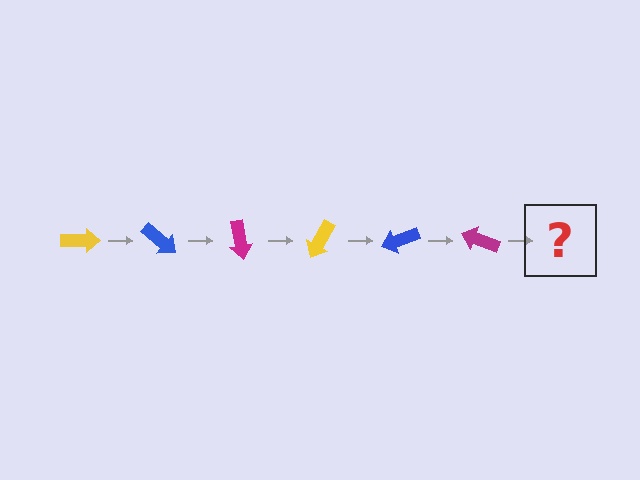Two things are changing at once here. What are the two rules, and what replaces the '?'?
The two rules are that it rotates 40 degrees each step and the color cycles through yellow, blue, and magenta. The '?' should be a yellow arrow, rotated 240 degrees from the start.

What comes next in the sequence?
The next element should be a yellow arrow, rotated 240 degrees from the start.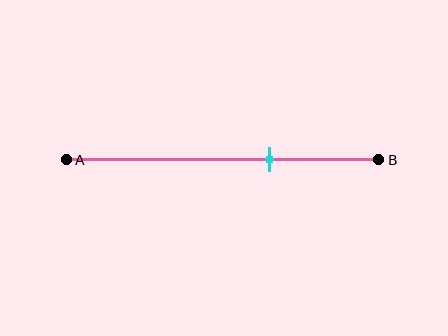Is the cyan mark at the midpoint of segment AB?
No, the mark is at about 65% from A, not at the 50% midpoint.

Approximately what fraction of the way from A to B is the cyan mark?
The cyan mark is approximately 65% of the way from A to B.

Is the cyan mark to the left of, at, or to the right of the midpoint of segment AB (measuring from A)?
The cyan mark is to the right of the midpoint of segment AB.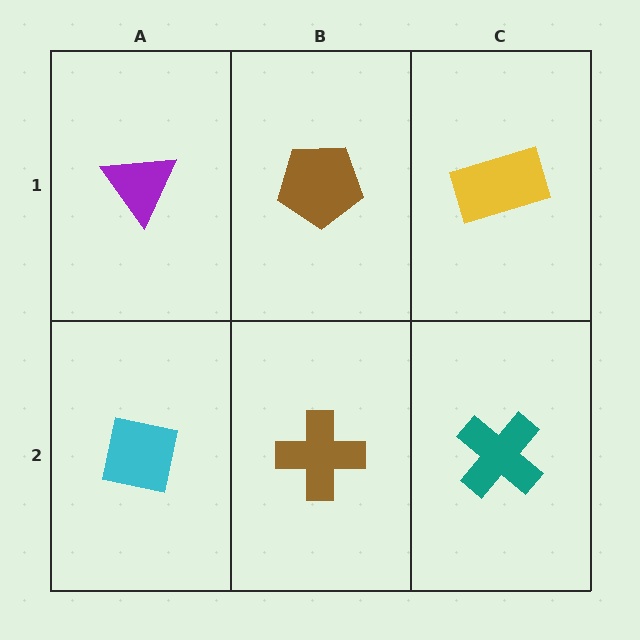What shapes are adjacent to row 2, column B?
A brown pentagon (row 1, column B), a cyan square (row 2, column A), a teal cross (row 2, column C).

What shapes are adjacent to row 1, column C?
A teal cross (row 2, column C), a brown pentagon (row 1, column B).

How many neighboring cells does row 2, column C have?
2.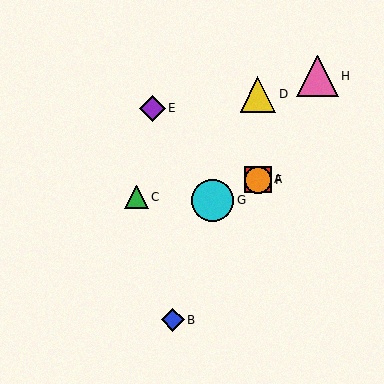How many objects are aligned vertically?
3 objects (A, D, F) are aligned vertically.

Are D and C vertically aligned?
No, D is at x≈258 and C is at x≈137.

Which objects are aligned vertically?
Objects A, D, F are aligned vertically.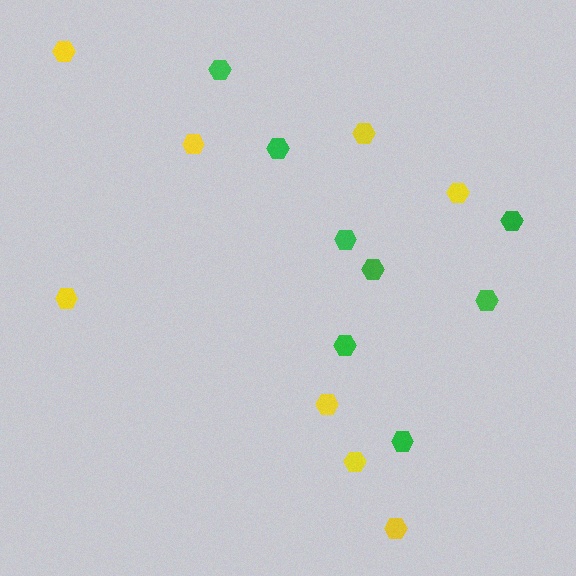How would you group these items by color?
There are 2 groups: one group of green hexagons (8) and one group of yellow hexagons (8).